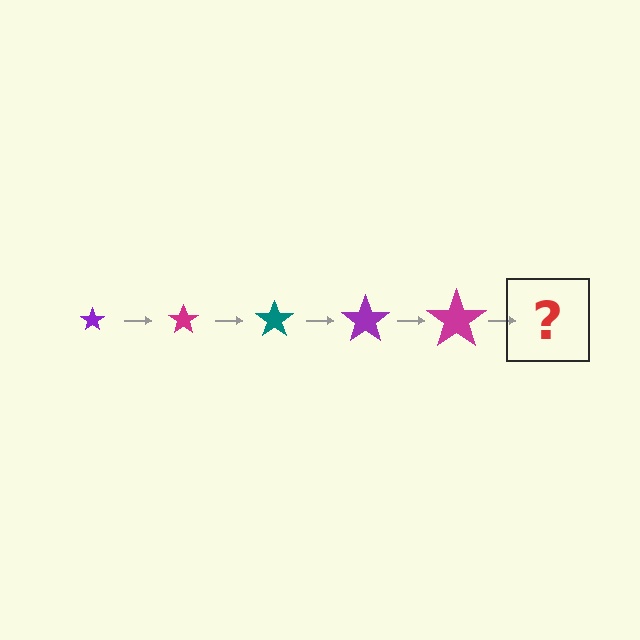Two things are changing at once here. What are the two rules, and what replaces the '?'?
The two rules are that the star grows larger each step and the color cycles through purple, magenta, and teal. The '?' should be a teal star, larger than the previous one.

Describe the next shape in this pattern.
It should be a teal star, larger than the previous one.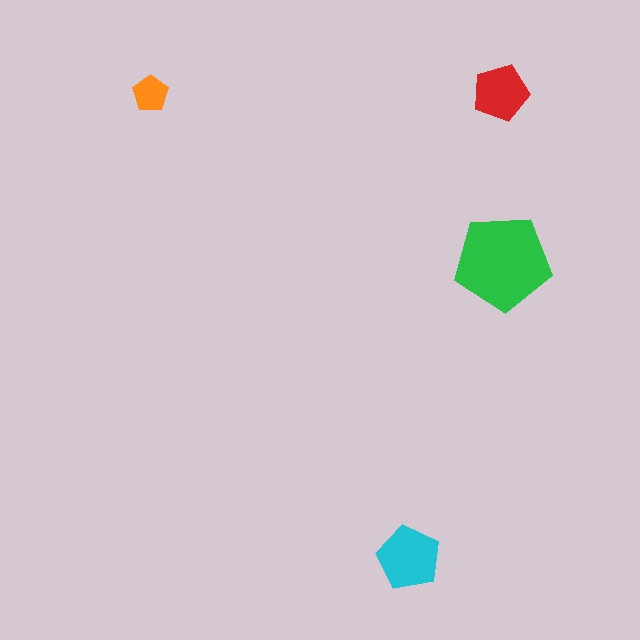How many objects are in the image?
There are 4 objects in the image.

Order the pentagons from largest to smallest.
the green one, the cyan one, the red one, the orange one.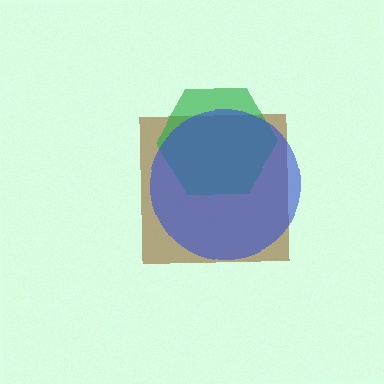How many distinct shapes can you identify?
There are 3 distinct shapes: a brown square, a green hexagon, a blue circle.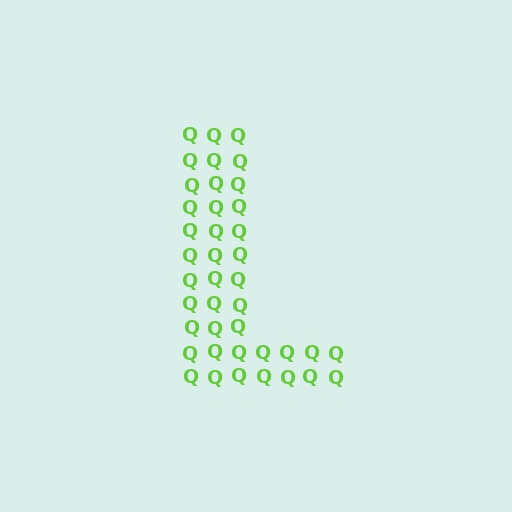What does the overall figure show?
The overall figure shows the letter L.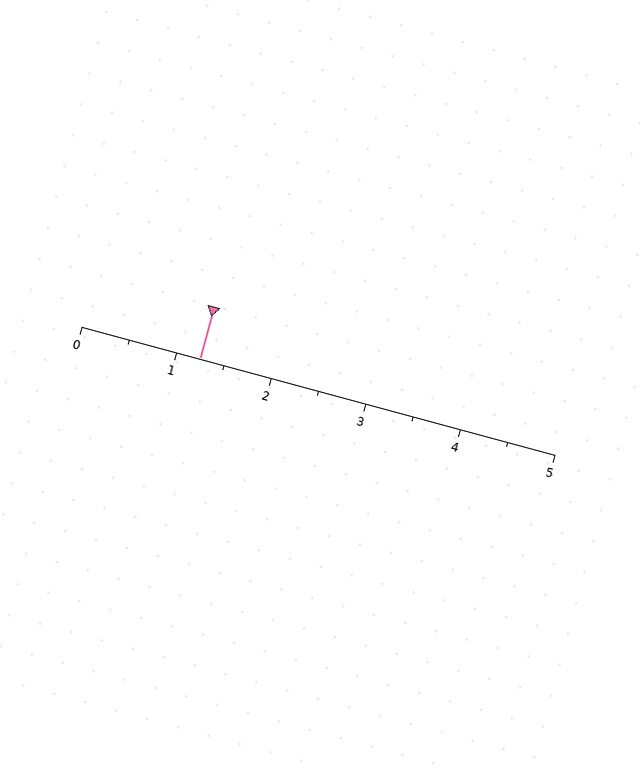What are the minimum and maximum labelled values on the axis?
The axis runs from 0 to 5.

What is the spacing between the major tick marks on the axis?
The major ticks are spaced 1 apart.